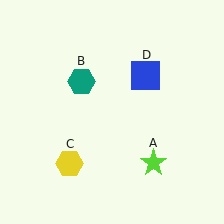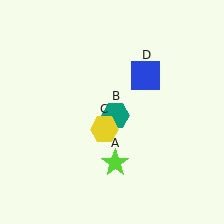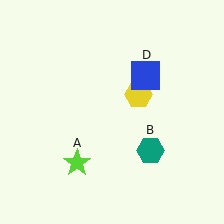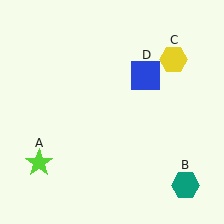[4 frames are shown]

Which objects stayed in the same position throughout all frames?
Blue square (object D) remained stationary.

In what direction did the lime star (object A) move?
The lime star (object A) moved left.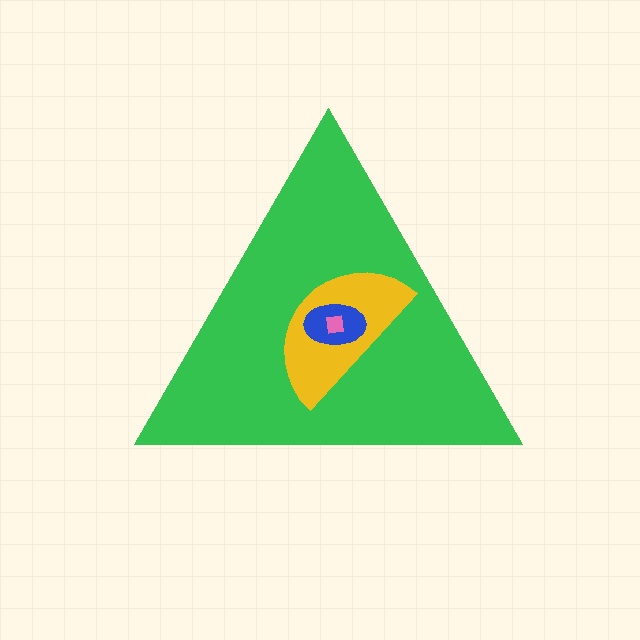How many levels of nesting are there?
4.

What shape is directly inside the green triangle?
The yellow semicircle.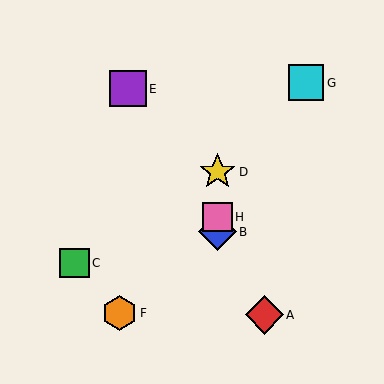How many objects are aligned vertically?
3 objects (B, D, H) are aligned vertically.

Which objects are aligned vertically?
Objects B, D, H are aligned vertically.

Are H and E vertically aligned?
No, H is at x≈218 and E is at x≈128.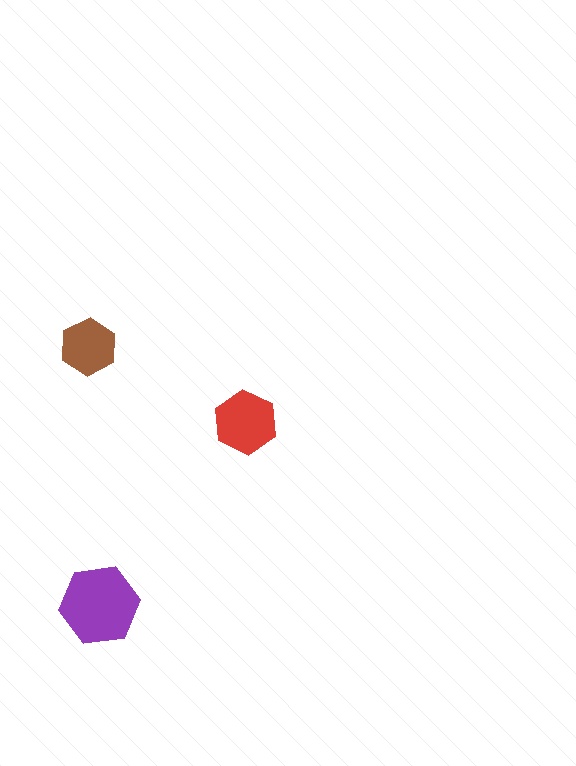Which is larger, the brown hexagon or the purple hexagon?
The purple one.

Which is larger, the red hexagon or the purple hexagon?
The purple one.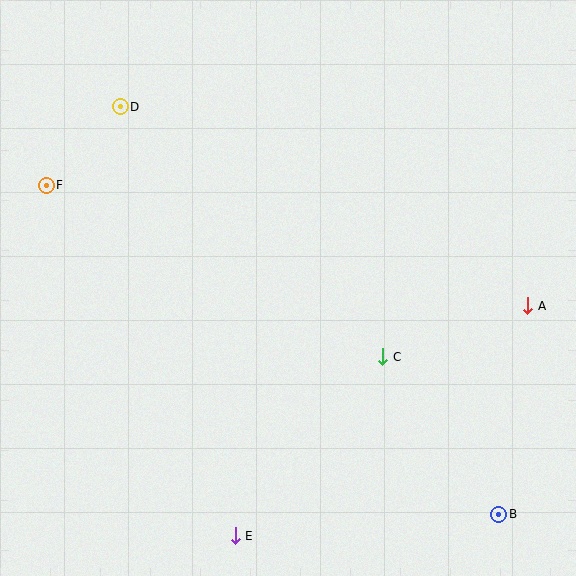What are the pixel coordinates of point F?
Point F is at (46, 185).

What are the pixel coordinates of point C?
Point C is at (383, 357).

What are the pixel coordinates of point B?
Point B is at (499, 514).